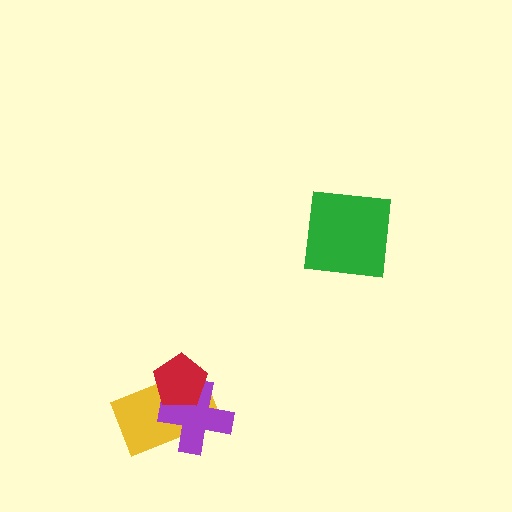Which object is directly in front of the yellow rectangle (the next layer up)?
The purple cross is directly in front of the yellow rectangle.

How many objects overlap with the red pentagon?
2 objects overlap with the red pentagon.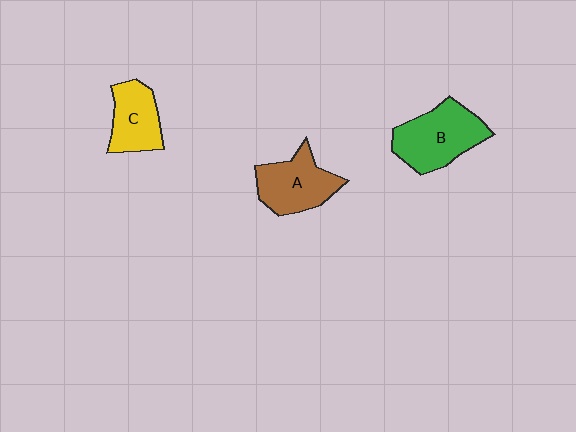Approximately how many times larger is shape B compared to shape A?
Approximately 1.2 times.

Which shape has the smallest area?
Shape C (yellow).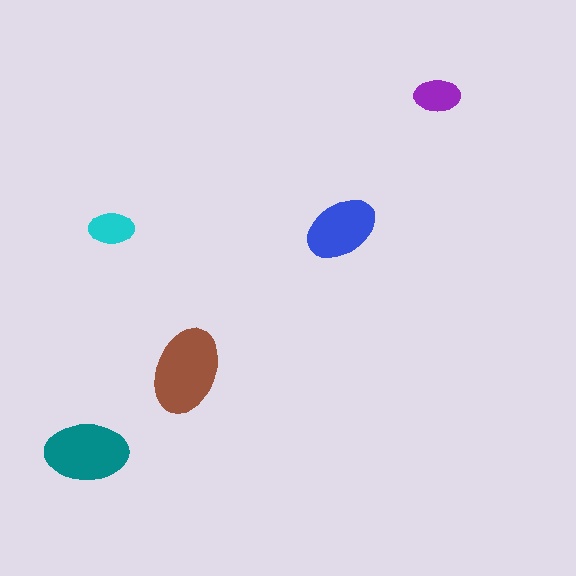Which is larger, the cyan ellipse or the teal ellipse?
The teal one.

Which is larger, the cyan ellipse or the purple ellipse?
The purple one.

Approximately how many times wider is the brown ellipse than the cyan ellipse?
About 2 times wider.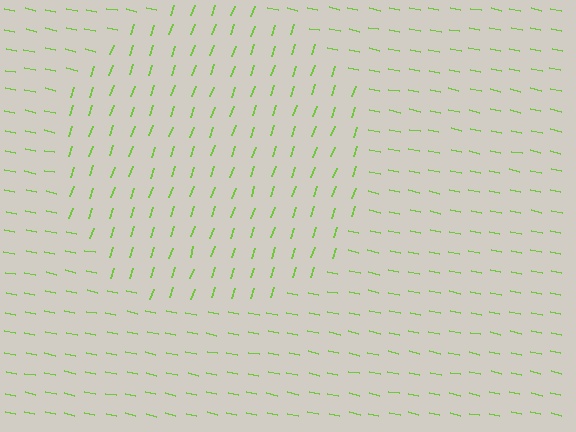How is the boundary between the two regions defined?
The boundary is defined purely by a change in line orientation (approximately 83 degrees difference). All lines are the same color and thickness.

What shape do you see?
I see a circle.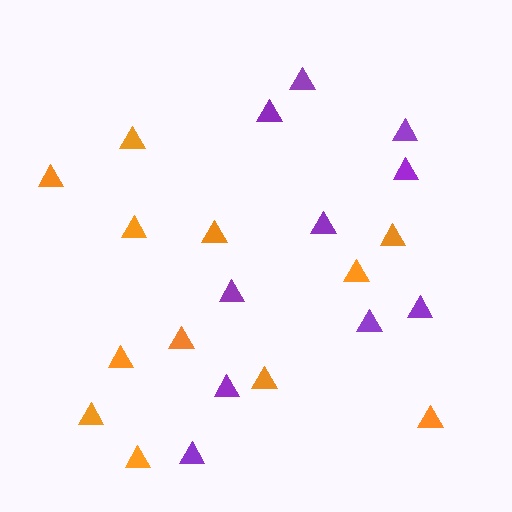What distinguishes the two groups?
There are 2 groups: one group of purple triangles (10) and one group of orange triangles (12).